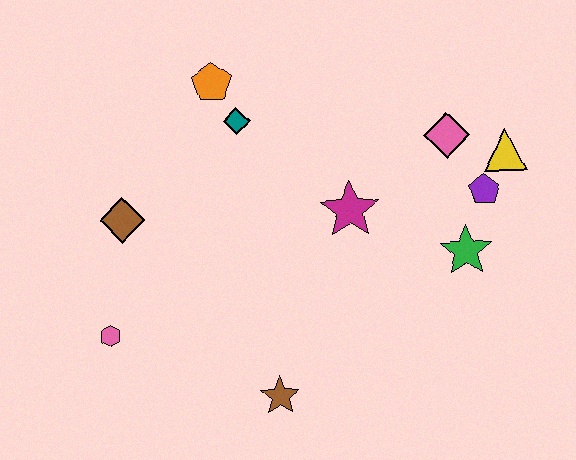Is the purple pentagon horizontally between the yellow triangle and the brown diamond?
Yes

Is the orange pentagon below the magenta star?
No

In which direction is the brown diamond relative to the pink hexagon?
The brown diamond is above the pink hexagon.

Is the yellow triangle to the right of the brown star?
Yes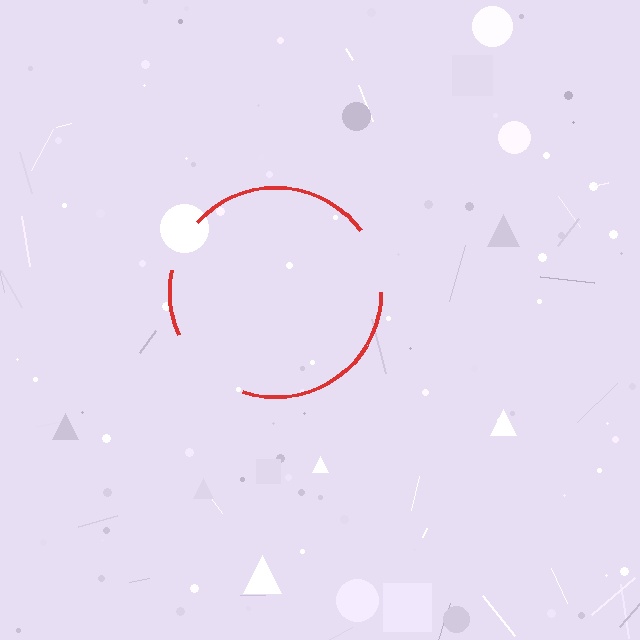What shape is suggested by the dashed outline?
The dashed outline suggests a circle.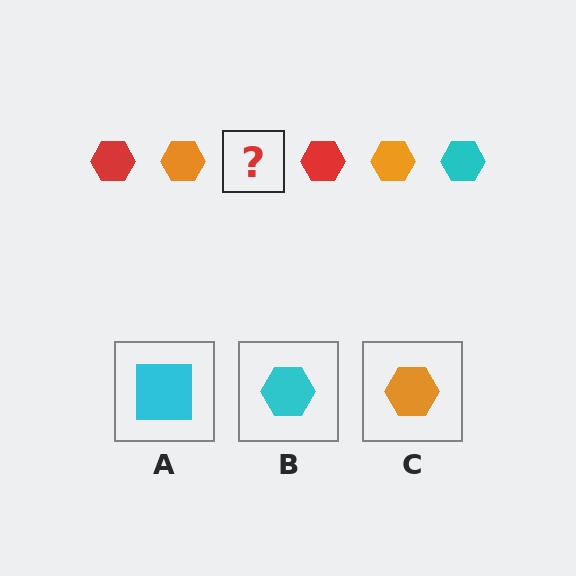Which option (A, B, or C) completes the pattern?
B.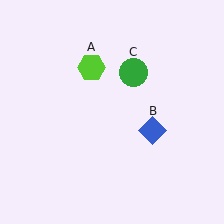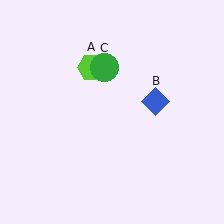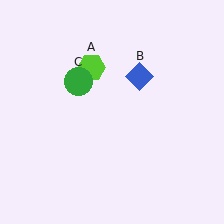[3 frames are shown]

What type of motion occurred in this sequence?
The blue diamond (object B), green circle (object C) rotated counterclockwise around the center of the scene.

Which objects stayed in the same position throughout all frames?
Lime hexagon (object A) remained stationary.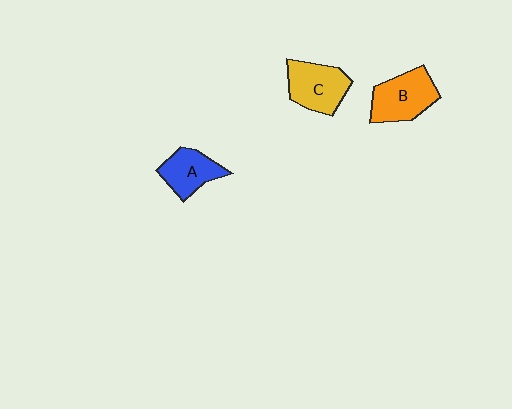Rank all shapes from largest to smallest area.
From largest to smallest: B (orange), C (yellow), A (blue).